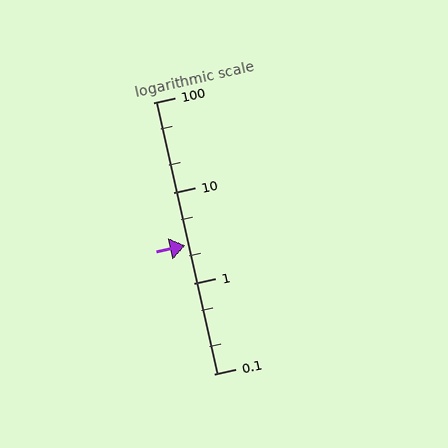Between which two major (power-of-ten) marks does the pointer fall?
The pointer is between 1 and 10.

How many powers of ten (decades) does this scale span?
The scale spans 3 decades, from 0.1 to 100.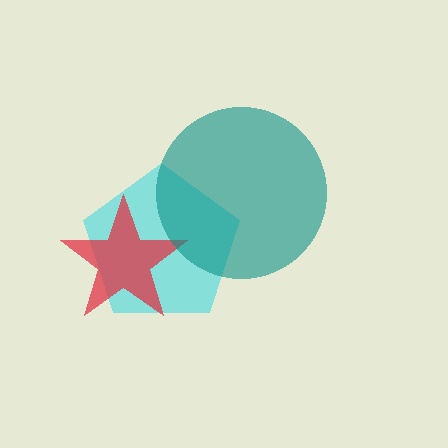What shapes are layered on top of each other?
The layered shapes are: a cyan pentagon, a red star, a teal circle.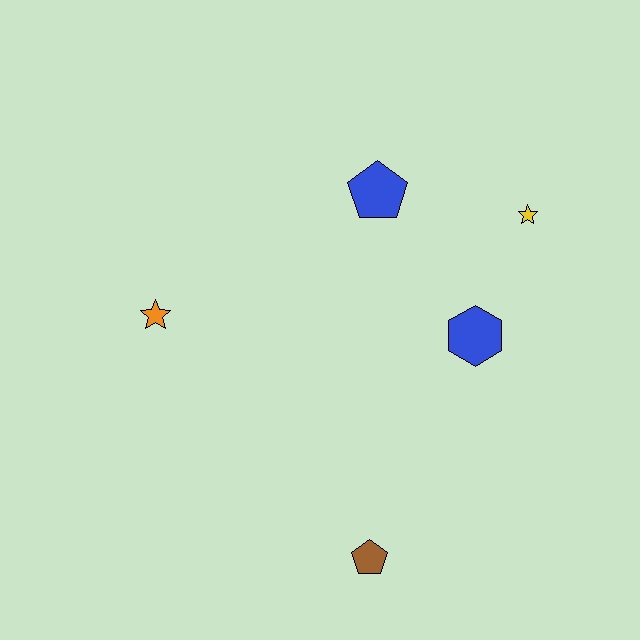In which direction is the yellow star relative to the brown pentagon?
The yellow star is above the brown pentagon.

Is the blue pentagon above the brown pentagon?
Yes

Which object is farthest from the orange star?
The yellow star is farthest from the orange star.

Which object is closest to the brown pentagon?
The blue hexagon is closest to the brown pentagon.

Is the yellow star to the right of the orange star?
Yes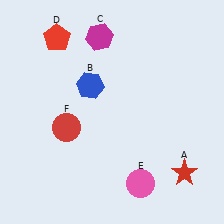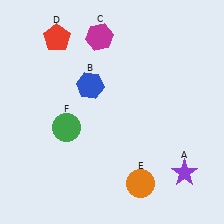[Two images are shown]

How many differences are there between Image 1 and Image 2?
There are 3 differences between the two images.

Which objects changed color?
A changed from red to purple. E changed from pink to orange. F changed from red to green.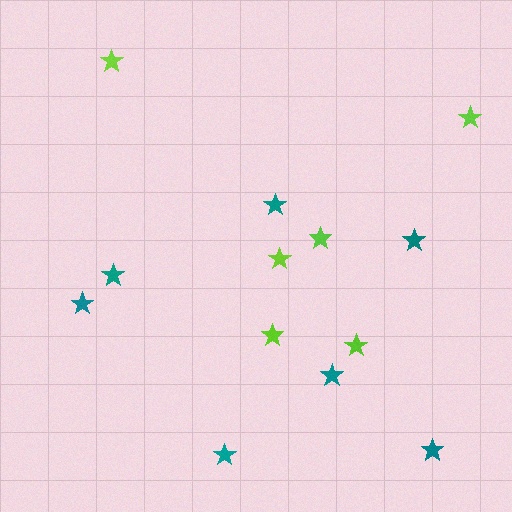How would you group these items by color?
There are 2 groups: one group of teal stars (7) and one group of lime stars (6).